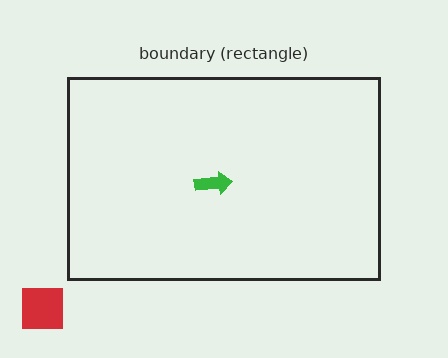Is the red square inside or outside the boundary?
Outside.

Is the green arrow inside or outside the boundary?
Inside.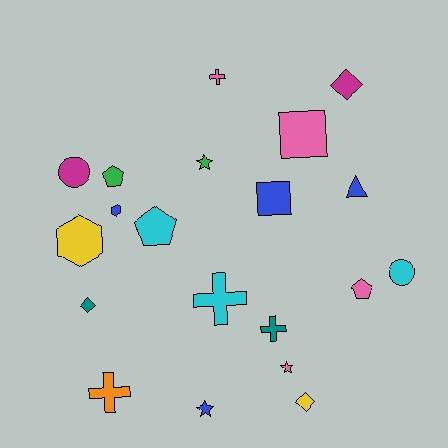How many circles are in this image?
There are 2 circles.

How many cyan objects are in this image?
There are 3 cyan objects.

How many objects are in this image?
There are 20 objects.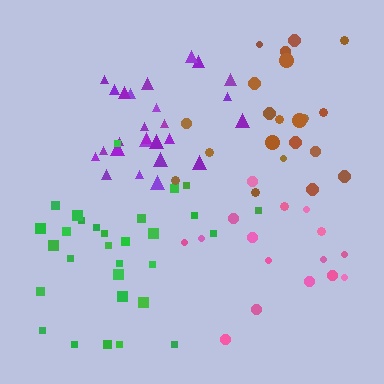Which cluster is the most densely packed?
Purple.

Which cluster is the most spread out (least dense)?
Brown.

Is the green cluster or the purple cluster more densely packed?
Purple.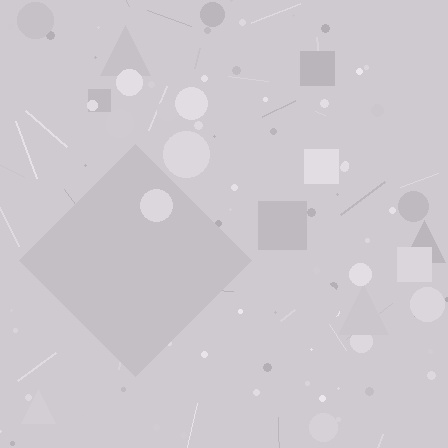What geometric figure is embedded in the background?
A diamond is embedded in the background.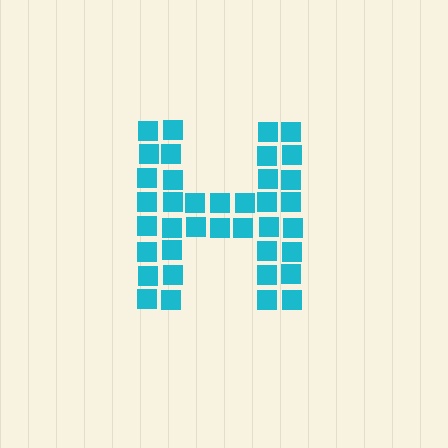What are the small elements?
The small elements are squares.